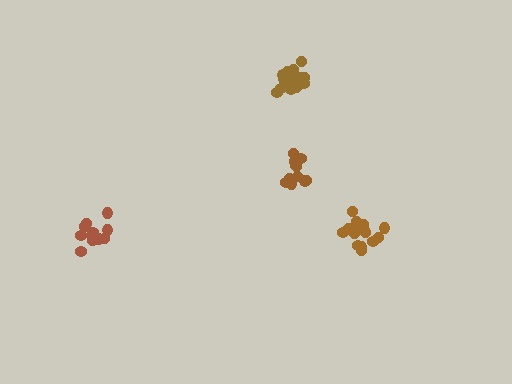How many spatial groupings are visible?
There are 4 spatial groupings.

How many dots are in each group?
Group 1: 11 dots, Group 2: 12 dots, Group 3: 17 dots, Group 4: 15 dots (55 total).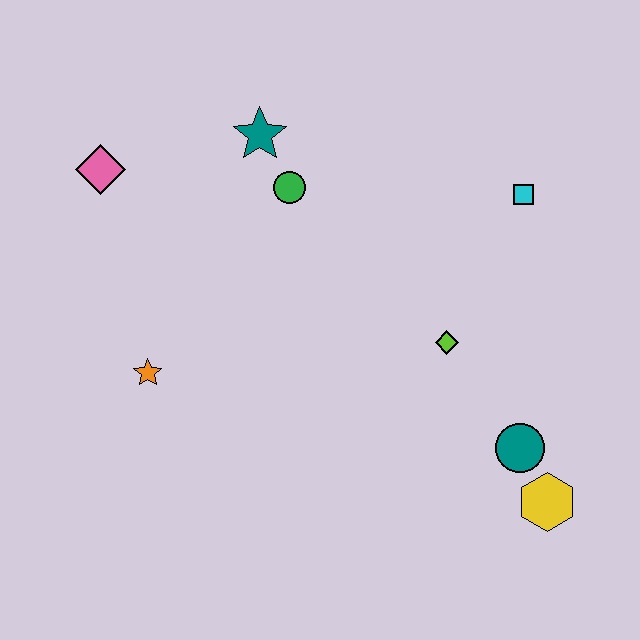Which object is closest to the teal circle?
The yellow hexagon is closest to the teal circle.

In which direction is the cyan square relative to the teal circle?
The cyan square is above the teal circle.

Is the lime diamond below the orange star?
No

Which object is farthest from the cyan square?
The pink diamond is farthest from the cyan square.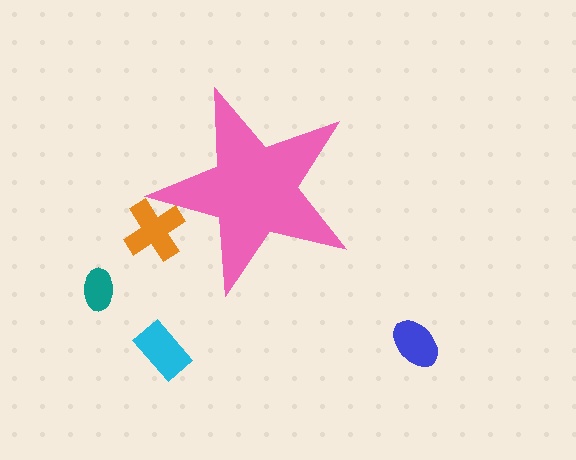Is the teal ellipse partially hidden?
No, the teal ellipse is fully visible.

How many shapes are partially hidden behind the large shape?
1 shape is partially hidden.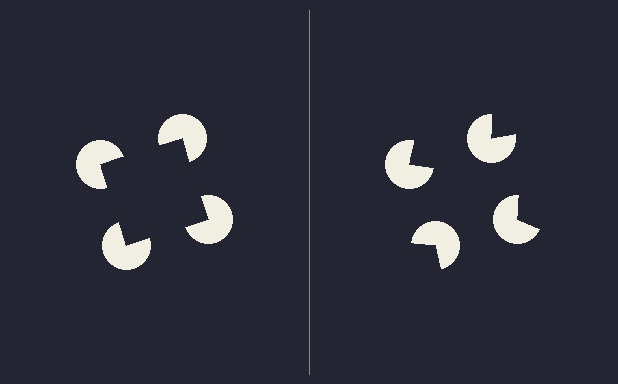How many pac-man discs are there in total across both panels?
8 — 4 on each side.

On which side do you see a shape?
An illusory square appears on the left side. On the right side the wedge cuts are rotated, so no coherent shape forms.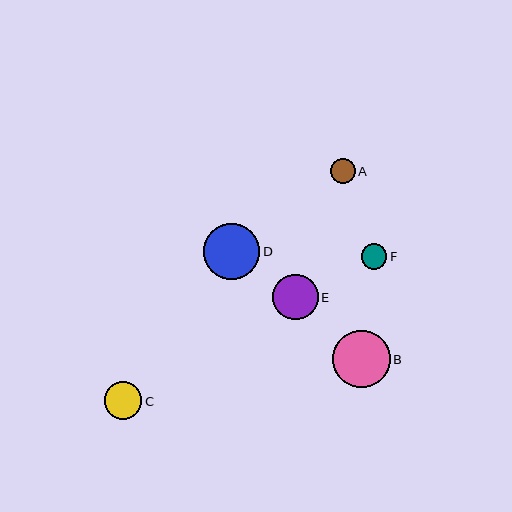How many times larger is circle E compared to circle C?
Circle E is approximately 1.2 times the size of circle C.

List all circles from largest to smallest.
From largest to smallest: B, D, E, C, F, A.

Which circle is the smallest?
Circle A is the smallest with a size of approximately 25 pixels.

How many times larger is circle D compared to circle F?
Circle D is approximately 2.2 times the size of circle F.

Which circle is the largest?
Circle B is the largest with a size of approximately 57 pixels.